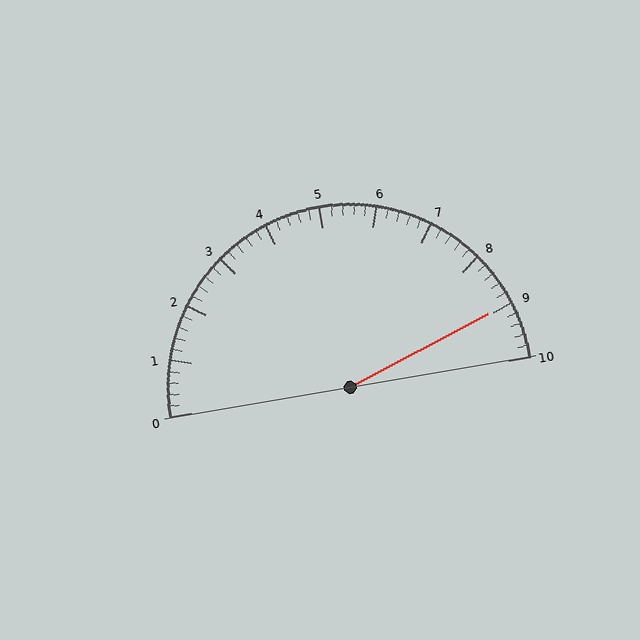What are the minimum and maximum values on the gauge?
The gauge ranges from 0 to 10.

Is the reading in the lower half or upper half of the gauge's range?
The reading is in the upper half of the range (0 to 10).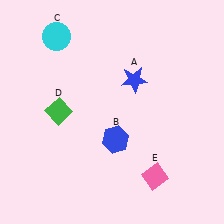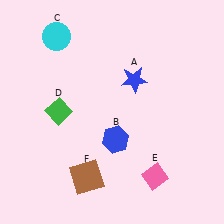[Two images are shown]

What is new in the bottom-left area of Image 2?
A brown square (F) was added in the bottom-left area of Image 2.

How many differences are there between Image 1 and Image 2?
There is 1 difference between the two images.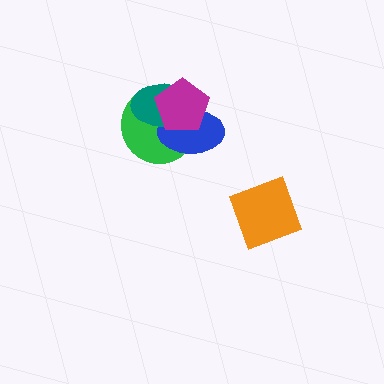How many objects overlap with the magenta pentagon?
3 objects overlap with the magenta pentagon.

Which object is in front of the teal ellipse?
The magenta pentagon is in front of the teal ellipse.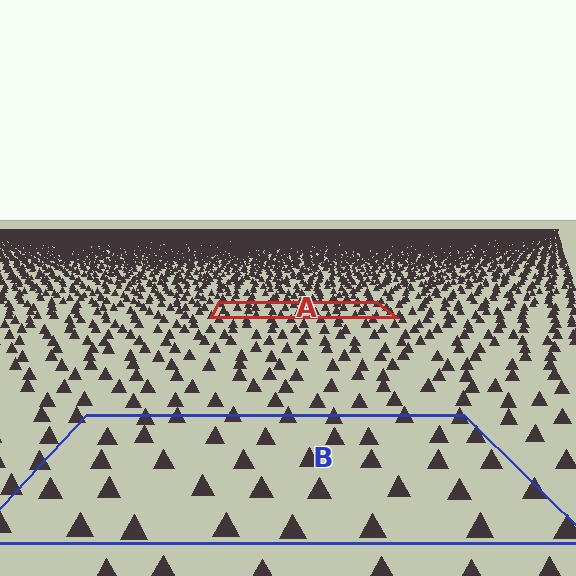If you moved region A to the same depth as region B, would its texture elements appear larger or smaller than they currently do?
They would appear larger. At a closer depth, the same texture elements are projected at a bigger on-screen size.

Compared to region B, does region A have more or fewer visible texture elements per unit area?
Region A has more texture elements per unit area — they are packed more densely because it is farther away.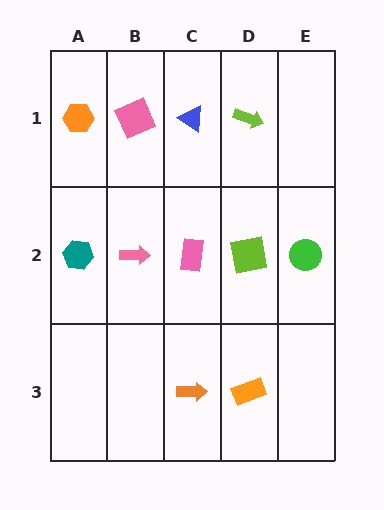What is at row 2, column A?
A teal hexagon.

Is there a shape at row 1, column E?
No, that cell is empty.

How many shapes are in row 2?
5 shapes.